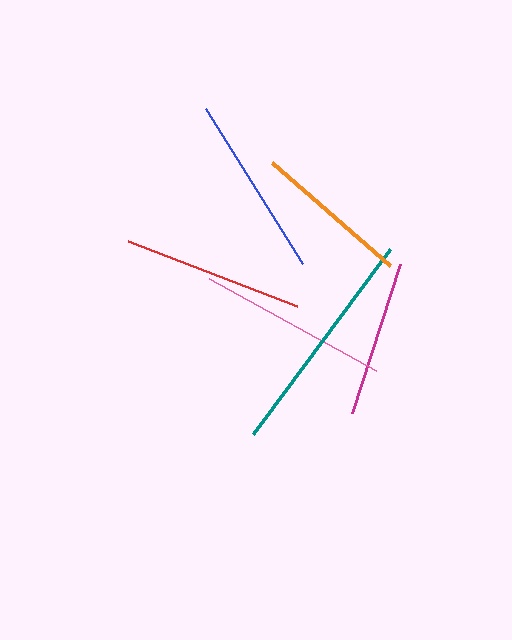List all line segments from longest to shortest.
From longest to shortest: teal, pink, blue, red, orange, magenta.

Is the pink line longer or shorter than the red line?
The pink line is longer than the red line.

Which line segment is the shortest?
The magenta line is the shortest at approximately 156 pixels.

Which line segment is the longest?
The teal line is the longest at approximately 230 pixels.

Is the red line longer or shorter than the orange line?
The red line is longer than the orange line.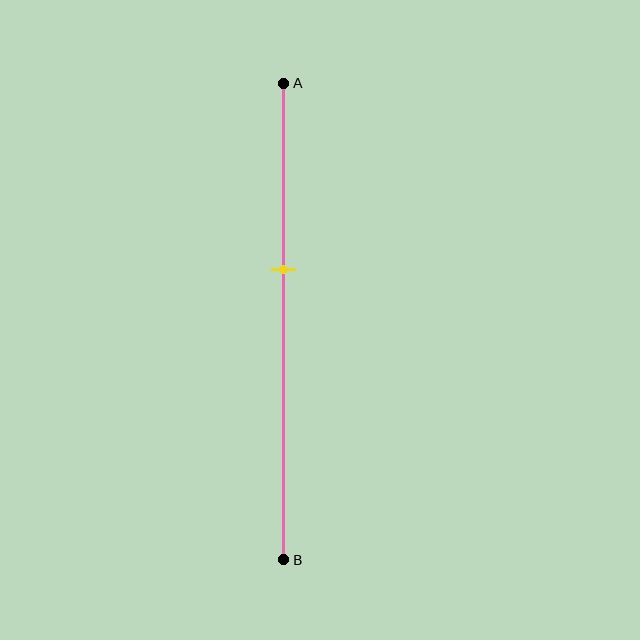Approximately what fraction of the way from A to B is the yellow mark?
The yellow mark is approximately 40% of the way from A to B.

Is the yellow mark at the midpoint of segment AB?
No, the mark is at about 40% from A, not at the 50% midpoint.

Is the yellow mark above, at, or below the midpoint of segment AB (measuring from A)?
The yellow mark is above the midpoint of segment AB.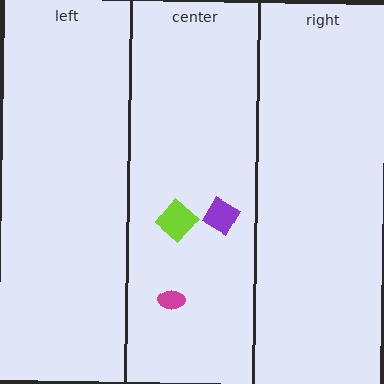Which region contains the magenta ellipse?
The center region.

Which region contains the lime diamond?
The center region.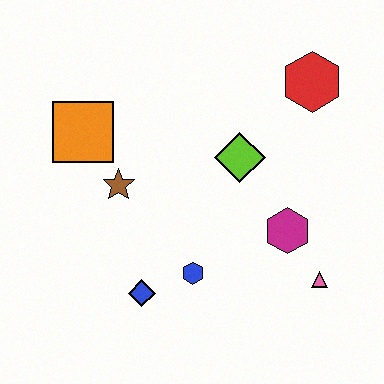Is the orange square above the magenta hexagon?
Yes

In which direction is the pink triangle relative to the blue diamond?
The pink triangle is to the right of the blue diamond.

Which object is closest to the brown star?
The orange square is closest to the brown star.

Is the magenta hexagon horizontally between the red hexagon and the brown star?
Yes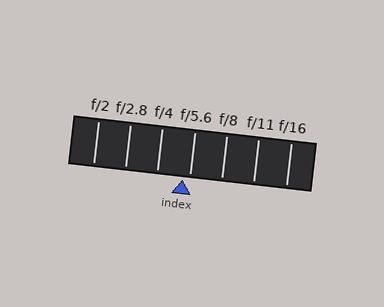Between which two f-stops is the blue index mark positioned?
The index mark is between f/4 and f/5.6.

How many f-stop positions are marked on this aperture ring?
There are 7 f-stop positions marked.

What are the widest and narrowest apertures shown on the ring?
The widest aperture shown is f/2 and the narrowest is f/16.